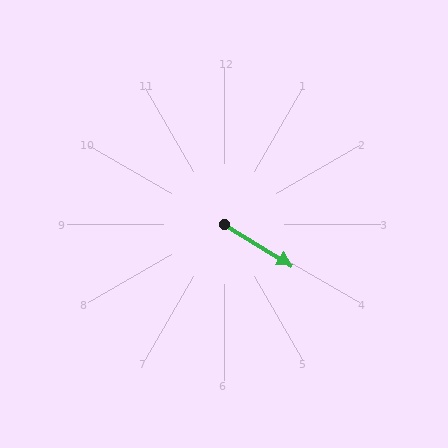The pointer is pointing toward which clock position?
Roughly 4 o'clock.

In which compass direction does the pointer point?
Southeast.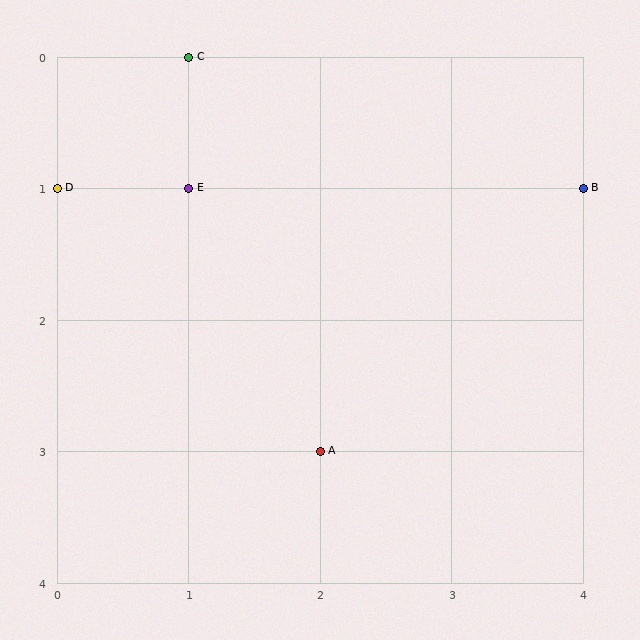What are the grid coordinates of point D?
Point D is at grid coordinates (0, 1).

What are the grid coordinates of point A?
Point A is at grid coordinates (2, 3).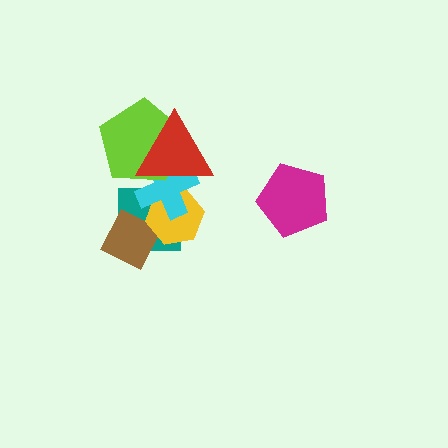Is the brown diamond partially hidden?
Yes, it is partially covered by another shape.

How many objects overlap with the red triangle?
3 objects overlap with the red triangle.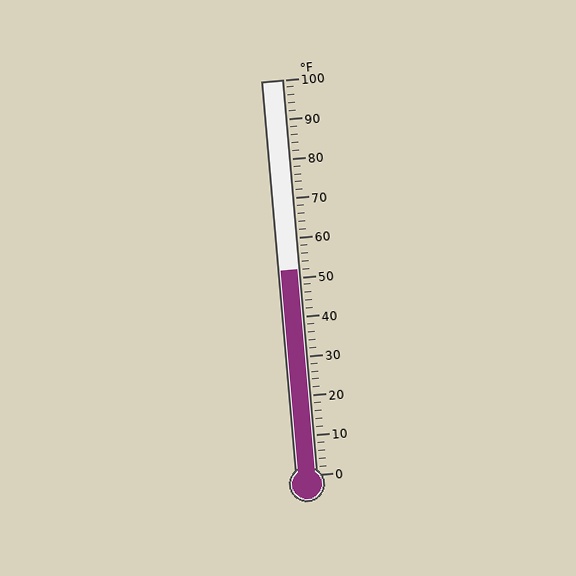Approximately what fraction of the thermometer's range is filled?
The thermometer is filled to approximately 50% of its range.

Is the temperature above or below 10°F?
The temperature is above 10°F.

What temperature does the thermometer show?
The thermometer shows approximately 52°F.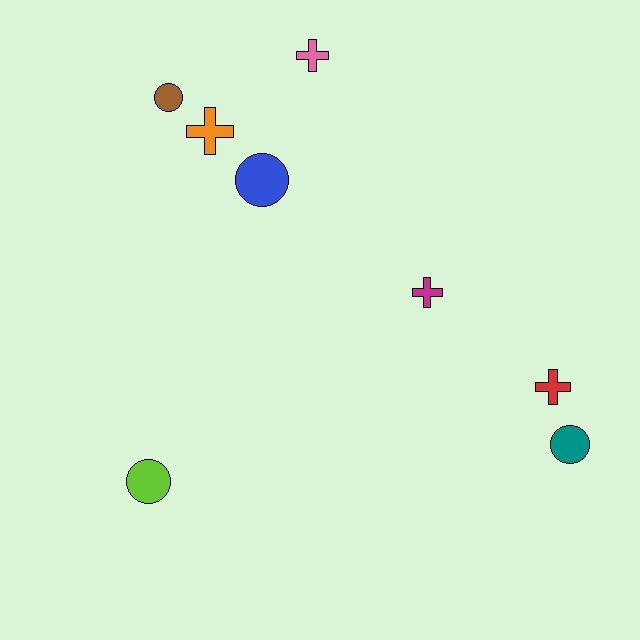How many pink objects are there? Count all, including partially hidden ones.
There is 1 pink object.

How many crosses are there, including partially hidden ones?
There are 4 crosses.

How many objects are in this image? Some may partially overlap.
There are 8 objects.